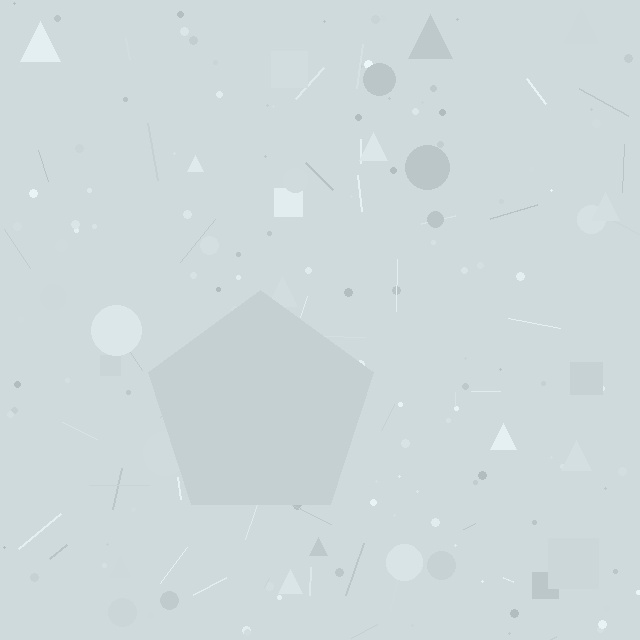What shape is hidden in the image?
A pentagon is hidden in the image.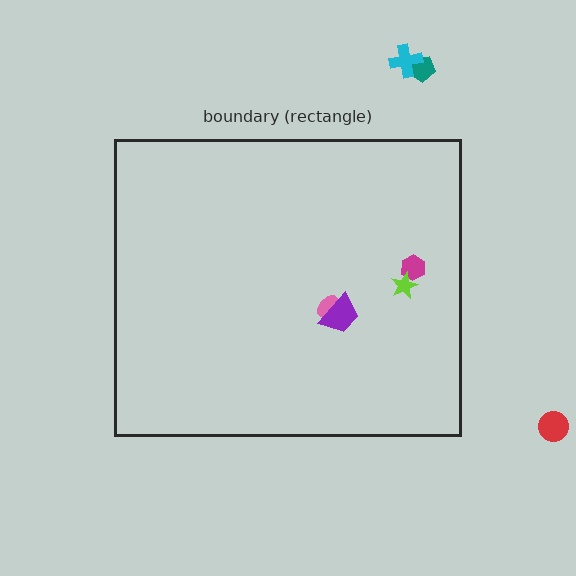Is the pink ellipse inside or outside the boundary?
Inside.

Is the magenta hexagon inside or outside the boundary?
Inside.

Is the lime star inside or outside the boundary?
Inside.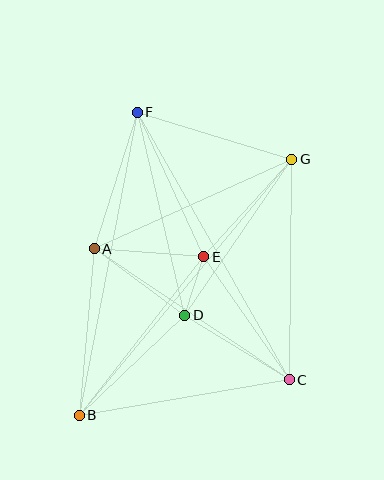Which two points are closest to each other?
Points D and E are closest to each other.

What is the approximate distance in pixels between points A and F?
The distance between A and F is approximately 143 pixels.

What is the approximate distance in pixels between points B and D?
The distance between B and D is approximately 145 pixels.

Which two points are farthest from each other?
Points B and G are farthest from each other.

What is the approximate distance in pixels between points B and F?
The distance between B and F is approximately 308 pixels.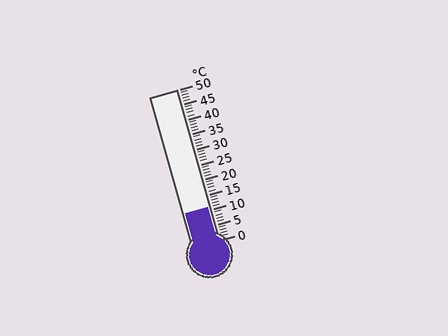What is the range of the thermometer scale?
The thermometer scale ranges from 0°C to 50°C.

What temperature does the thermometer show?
The thermometer shows approximately 11°C.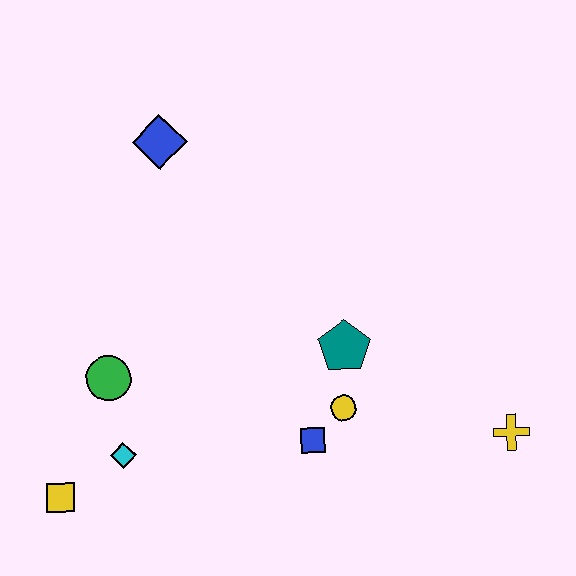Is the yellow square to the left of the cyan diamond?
Yes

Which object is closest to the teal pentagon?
The yellow circle is closest to the teal pentagon.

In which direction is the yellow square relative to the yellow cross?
The yellow square is to the left of the yellow cross.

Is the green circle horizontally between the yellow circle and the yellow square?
Yes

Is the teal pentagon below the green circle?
No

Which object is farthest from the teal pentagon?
The yellow square is farthest from the teal pentagon.